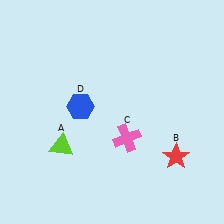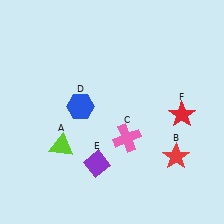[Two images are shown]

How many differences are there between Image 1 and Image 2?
There are 2 differences between the two images.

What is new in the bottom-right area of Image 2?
A red star (F) was added in the bottom-right area of Image 2.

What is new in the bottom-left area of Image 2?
A purple diamond (E) was added in the bottom-left area of Image 2.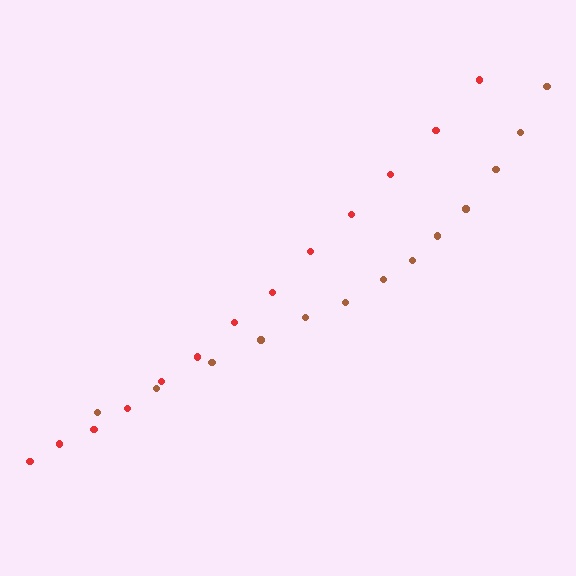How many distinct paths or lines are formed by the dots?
There are 2 distinct paths.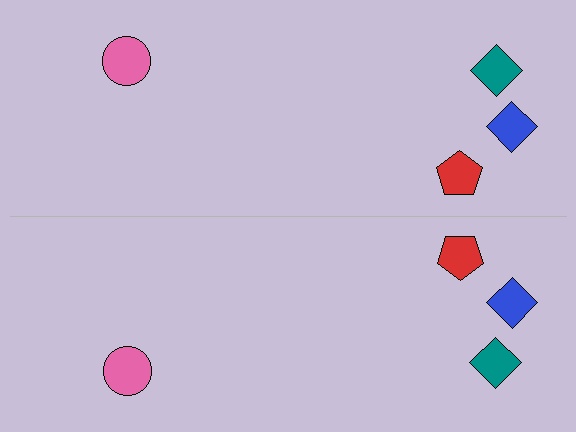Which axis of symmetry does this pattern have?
The pattern has a horizontal axis of symmetry running through the center of the image.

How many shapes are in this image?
There are 8 shapes in this image.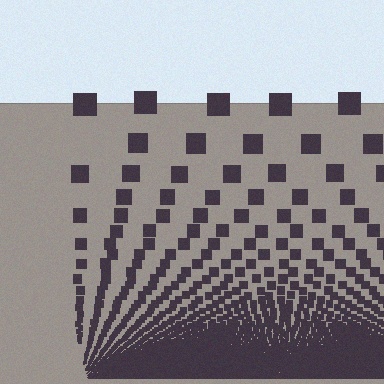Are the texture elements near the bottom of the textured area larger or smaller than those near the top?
Smaller. The gradient is inverted — elements near the bottom are smaller and denser.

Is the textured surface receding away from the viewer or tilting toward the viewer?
The surface appears to tilt toward the viewer. Texture elements get larger and sparser toward the top.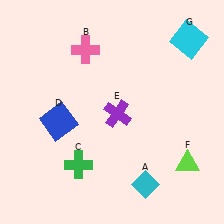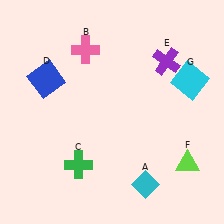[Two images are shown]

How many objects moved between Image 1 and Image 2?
3 objects moved between the two images.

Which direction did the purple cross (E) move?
The purple cross (E) moved up.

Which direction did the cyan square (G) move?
The cyan square (G) moved down.